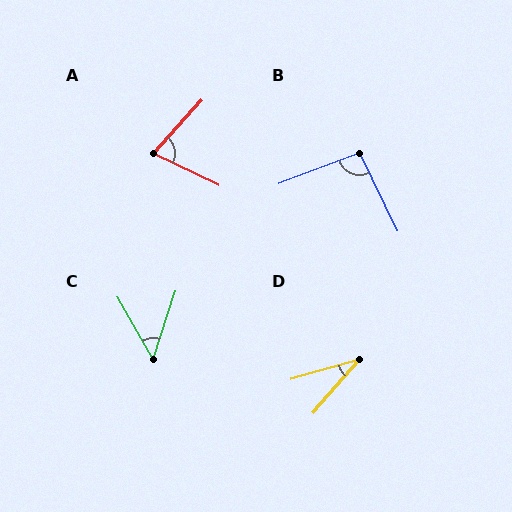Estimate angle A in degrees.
Approximately 74 degrees.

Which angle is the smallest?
D, at approximately 33 degrees.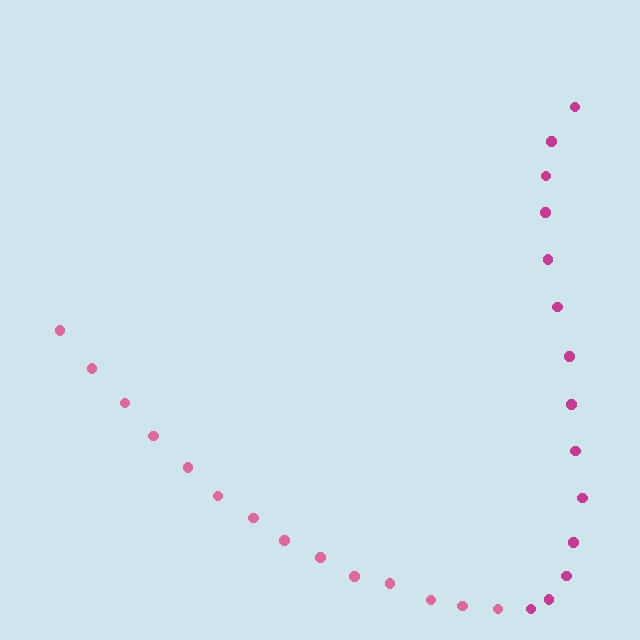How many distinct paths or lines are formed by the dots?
There are 2 distinct paths.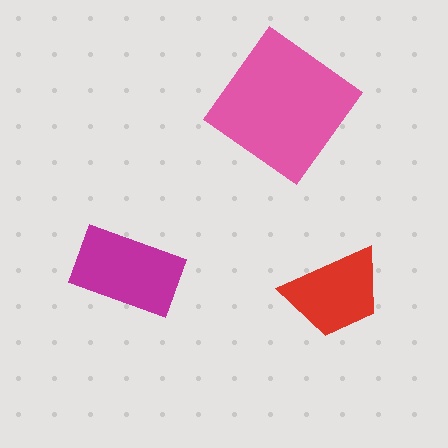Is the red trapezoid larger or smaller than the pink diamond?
Smaller.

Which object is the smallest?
The red trapezoid.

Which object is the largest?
The pink diamond.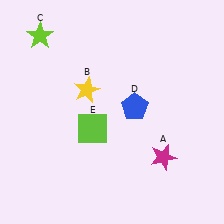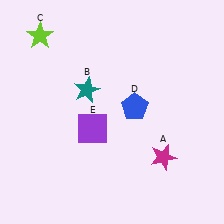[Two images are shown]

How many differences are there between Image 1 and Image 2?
There are 2 differences between the two images.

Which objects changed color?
B changed from yellow to teal. E changed from lime to purple.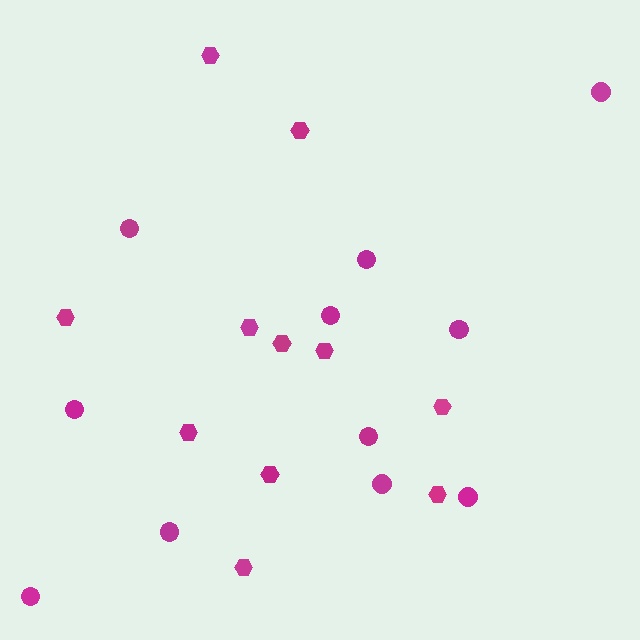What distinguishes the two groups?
There are 2 groups: one group of circles (11) and one group of hexagons (11).